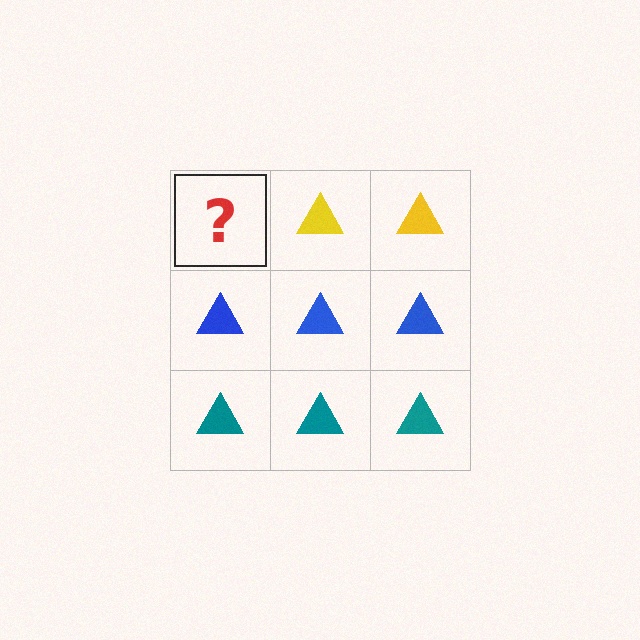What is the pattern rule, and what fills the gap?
The rule is that each row has a consistent color. The gap should be filled with a yellow triangle.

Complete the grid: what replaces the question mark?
The question mark should be replaced with a yellow triangle.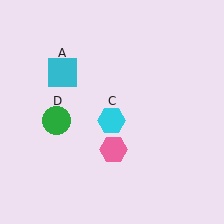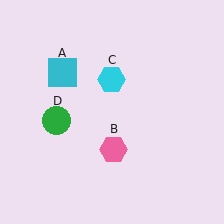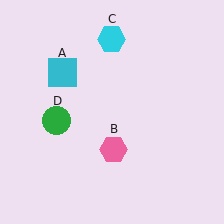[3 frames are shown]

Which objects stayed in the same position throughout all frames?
Cyan square (object A) and pink hexagon (object B) and green circle (object D) remained stationary.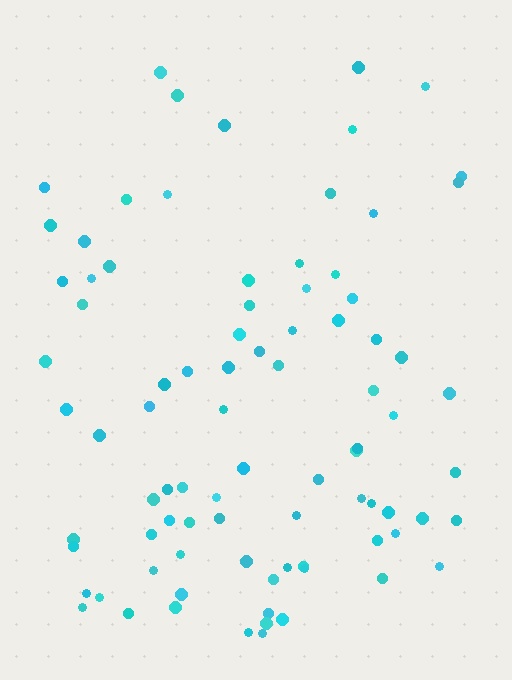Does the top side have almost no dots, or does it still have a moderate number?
Still a moderate number, just noticeably fewer than the bottom.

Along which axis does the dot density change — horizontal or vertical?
Vertical.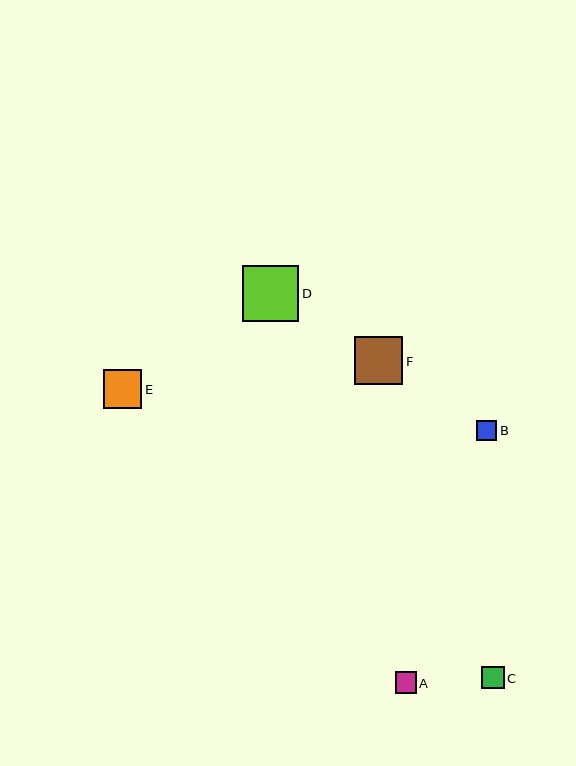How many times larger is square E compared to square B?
Square E is approximately 1.9 times the size of square B.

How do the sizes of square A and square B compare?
Square A and square B are approximately the same size.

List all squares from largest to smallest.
From largest to smallest: D, F, E, C, A, B.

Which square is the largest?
Square D is the largest with a size of approximately 56 pixels.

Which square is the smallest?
Square B is the smallest with a size of approximately 20 pixels.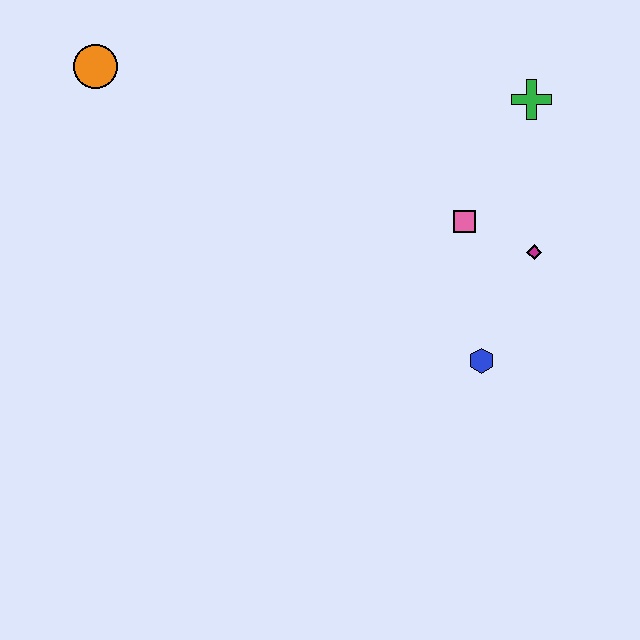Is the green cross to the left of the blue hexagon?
No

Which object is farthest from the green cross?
The orange circle is farthest from the green cross.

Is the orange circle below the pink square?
No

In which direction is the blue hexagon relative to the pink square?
The blue hexagon is below the pink square.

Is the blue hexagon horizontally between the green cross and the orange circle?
Yes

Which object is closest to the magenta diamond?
The pink square is closest to the magenta diamond.